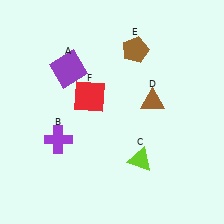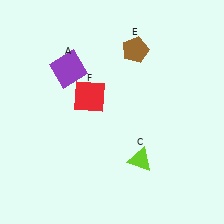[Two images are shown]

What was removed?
The brown triangle (D), the purple cross (B) were removed in Image 2.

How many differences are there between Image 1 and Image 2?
There are 2 differences between the two images.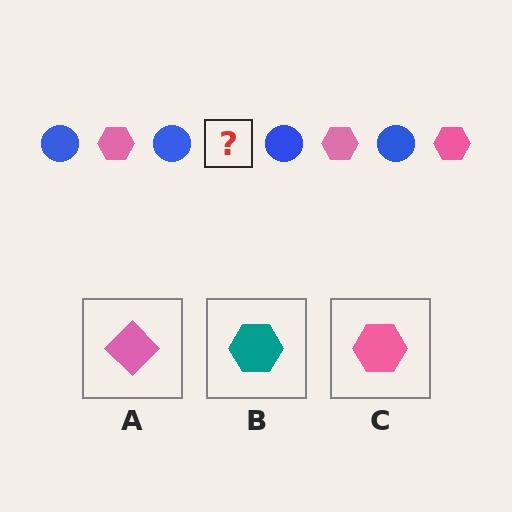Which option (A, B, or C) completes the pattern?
C.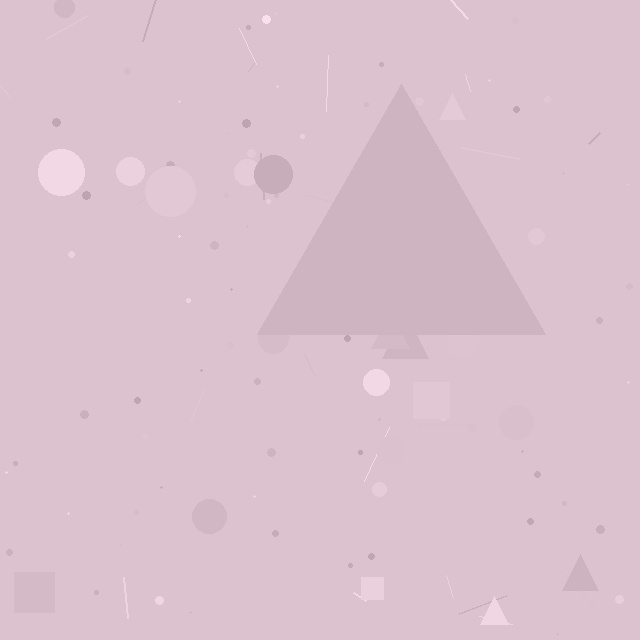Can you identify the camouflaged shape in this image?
The camouflaged shape is a triangle.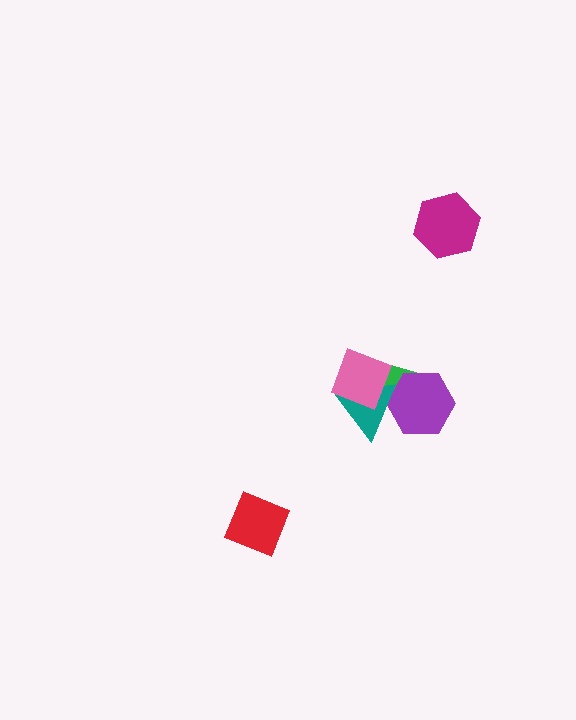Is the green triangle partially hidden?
Yes, it is partially covered by another shape.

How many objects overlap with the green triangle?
3 objects overlap with the green triangle.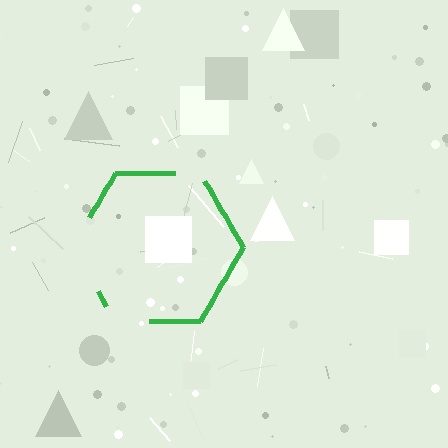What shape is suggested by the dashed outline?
The dashed outline suggests a hexagon.